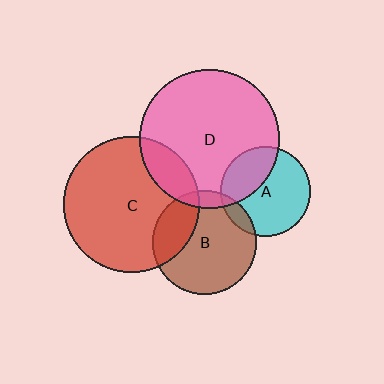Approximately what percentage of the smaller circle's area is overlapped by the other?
Approximately 10%.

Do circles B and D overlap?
Yes.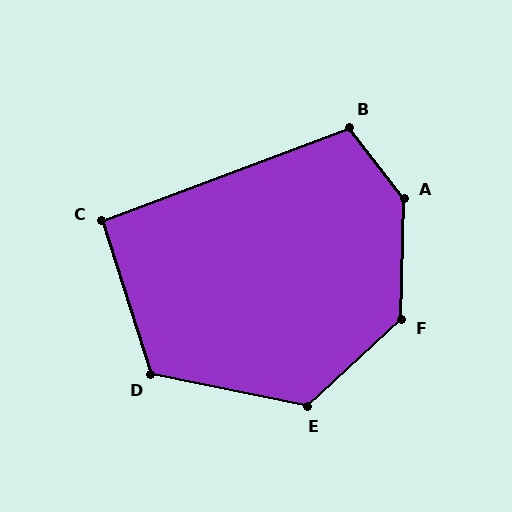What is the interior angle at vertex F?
Approximately 134 degrees (obtuse).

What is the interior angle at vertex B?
Approximately 107 degrees (obtuse).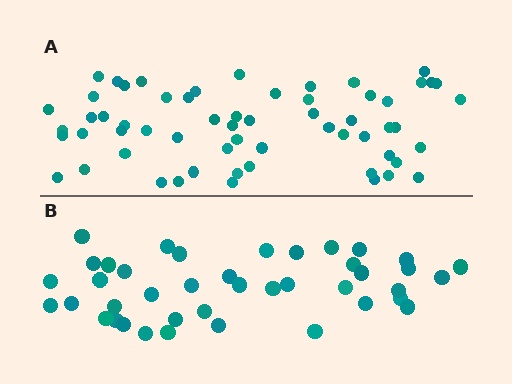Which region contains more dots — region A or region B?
Region A (the top region) has more dots.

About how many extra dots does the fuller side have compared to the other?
Region A has approximately 20 more dots than region B.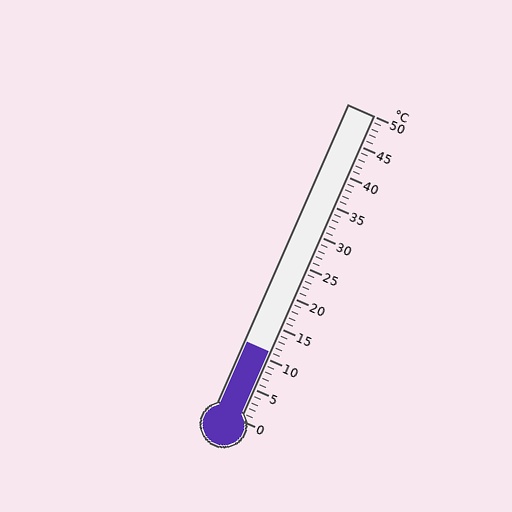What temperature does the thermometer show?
The thermometer shows approximately 11°C.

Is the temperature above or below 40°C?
The temperature is below 40°C.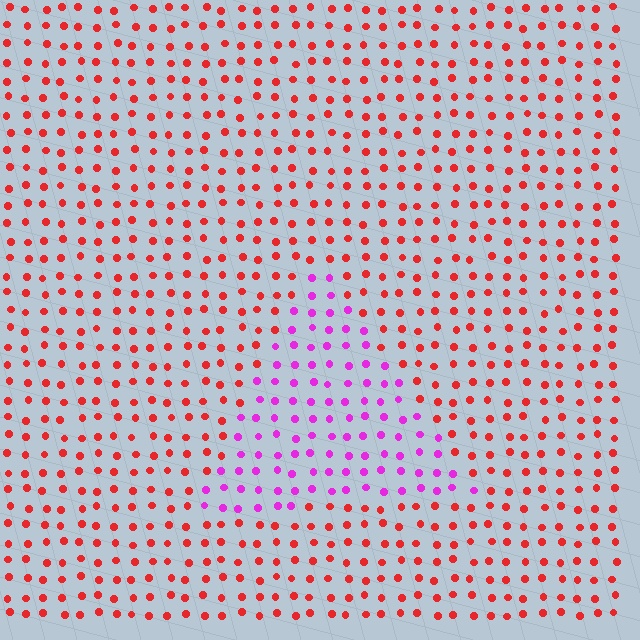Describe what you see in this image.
The image is filled with small red elements in a uniform arrangement. A triangle-shaped region is visible where the elements are tinted to a slightly different hue, forming a subtle color boundary.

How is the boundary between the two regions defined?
The boundary is defined purely by a slight shift in hue (about 57 degrees). Spacing, size, and orientation are identical on both sides.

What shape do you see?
I see a triangle.